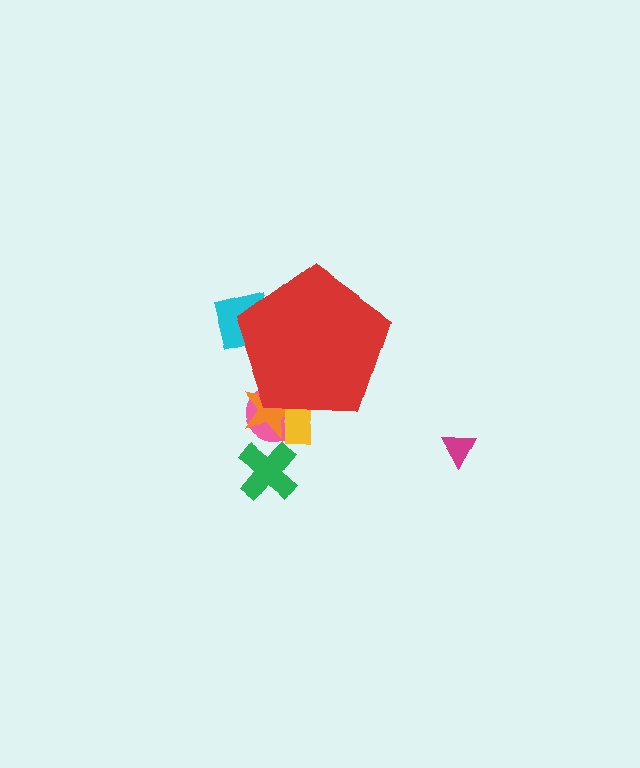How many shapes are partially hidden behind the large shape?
4 shapes are partially hidden.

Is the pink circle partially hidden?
Yes, the pink circle is partially hidden behind the red pentagon.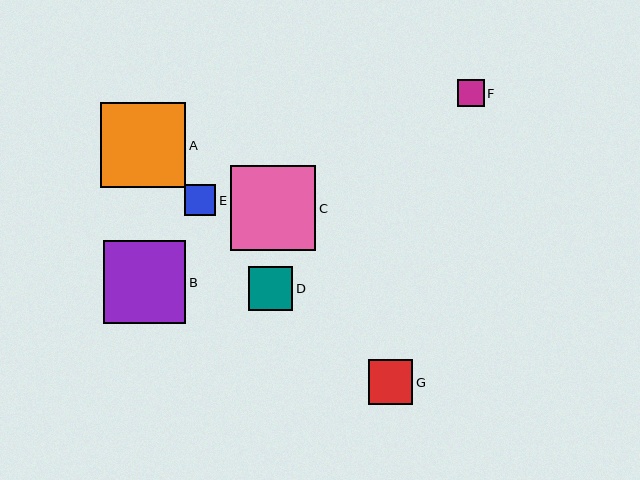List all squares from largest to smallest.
From largest to smallest: A, C, B, G, D, E, F.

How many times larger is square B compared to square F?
Square B is approximately 3.0 times the size of square F.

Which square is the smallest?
Square F is the smallest with a size of approximately 27 pixels.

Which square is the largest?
Square A is the largest with a size of approximately 85 pixels.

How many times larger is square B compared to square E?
Square B is approximately 2.7 times the size of square E.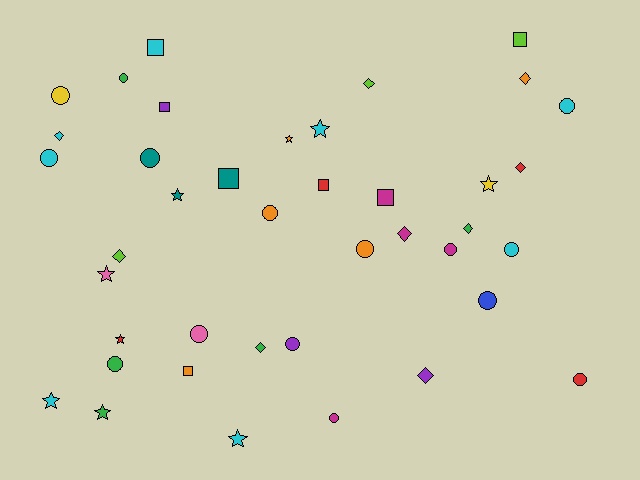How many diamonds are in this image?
There are 9 diamonds.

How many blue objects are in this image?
There is 1 blue object.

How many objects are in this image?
There are 40 objects.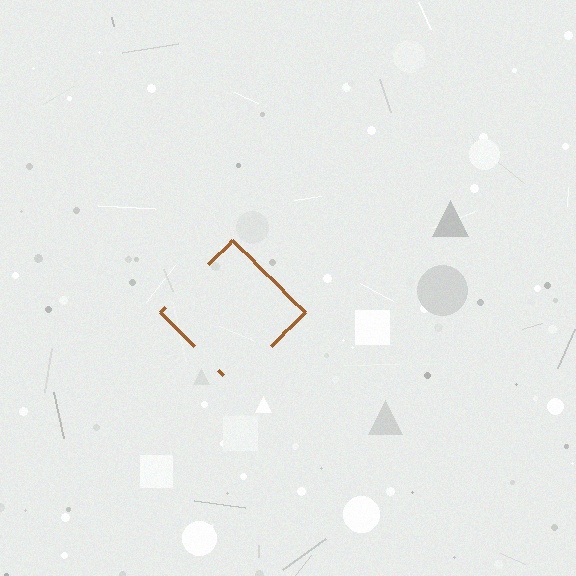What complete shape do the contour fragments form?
The contour fragments form a diamond.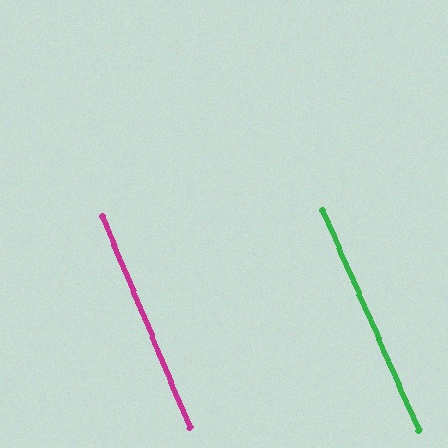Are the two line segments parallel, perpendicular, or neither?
Parallel — their directions differ by only 1.1°.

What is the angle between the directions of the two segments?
Approximately 1 degree.